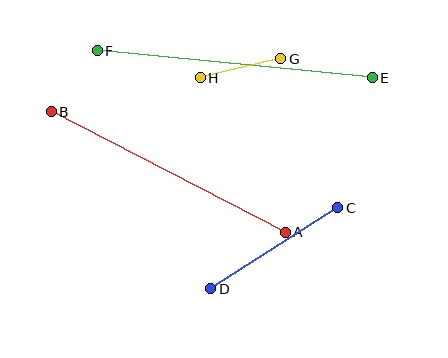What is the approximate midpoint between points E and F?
The midpoint is at approximately (235, 64) pixels.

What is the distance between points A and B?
The distance is approximately 263 pixels.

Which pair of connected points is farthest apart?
Points E and F are farthest apart.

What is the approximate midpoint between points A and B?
The midpoint is at approximately (168, 172) pixels.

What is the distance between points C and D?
The distance is approximately 150 pixels.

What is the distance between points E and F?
The distance is approximately 276 pixels.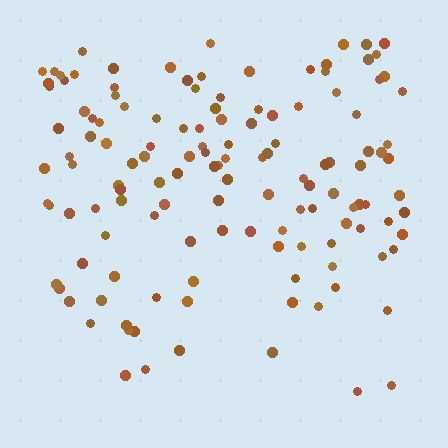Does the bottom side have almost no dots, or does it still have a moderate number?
Still a moderate number, just noticeably fewer than the top.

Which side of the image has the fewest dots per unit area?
The bottom.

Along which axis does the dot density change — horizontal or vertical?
Vertical.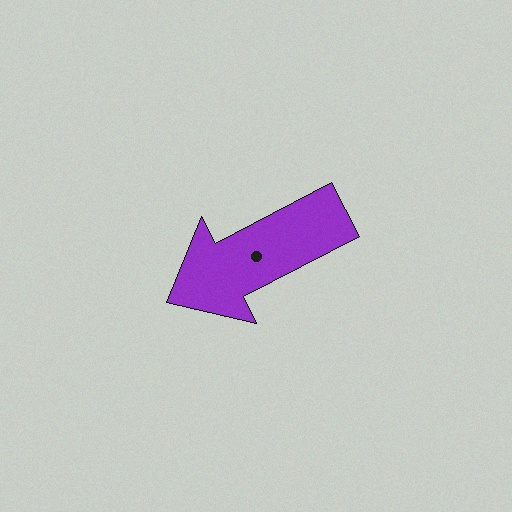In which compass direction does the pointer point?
Southwest.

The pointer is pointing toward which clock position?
Roughly 8 o'clock.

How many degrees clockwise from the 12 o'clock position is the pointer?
Approximately 243 degrees.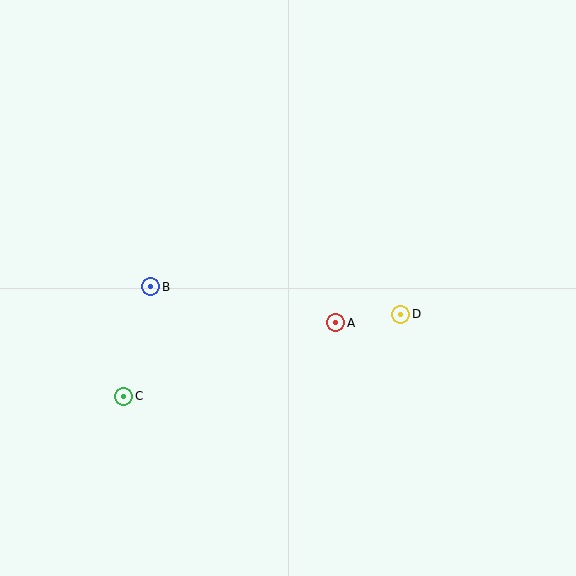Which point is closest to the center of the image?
Point A at (336, 323) is closest to the center.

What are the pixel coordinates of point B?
Point B is at (151, 287).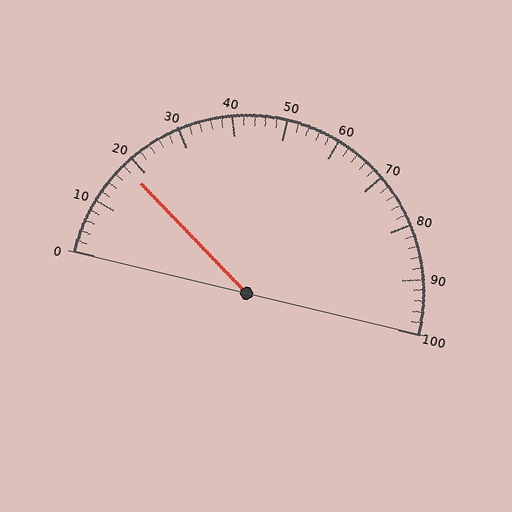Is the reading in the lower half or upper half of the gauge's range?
The reading is in the lower half of the range (0 to 100).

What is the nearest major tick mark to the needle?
The nearest major tick mark is 20.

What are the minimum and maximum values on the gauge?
The gauge ranges from 0 to 100.